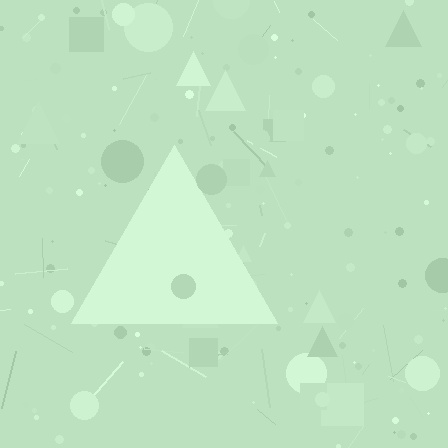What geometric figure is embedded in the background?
A triangle is embedded in the background.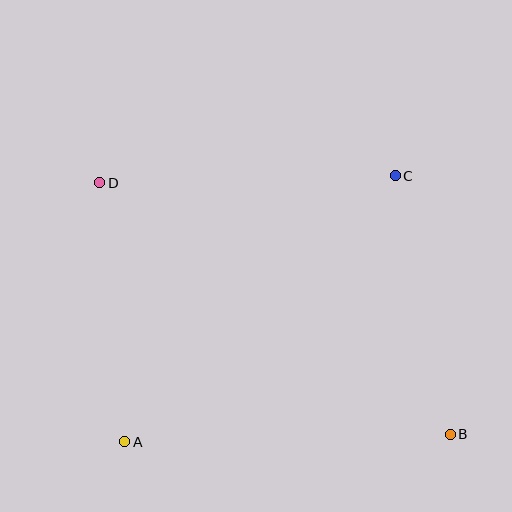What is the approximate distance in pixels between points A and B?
The distance between A and B is approximately 326 pixels.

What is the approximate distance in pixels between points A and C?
The distance between A and C is approximately 379 pixels.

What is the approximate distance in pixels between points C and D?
The distance between C and D is approximately 296 pixels.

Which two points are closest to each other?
Points A and D are closest to each other.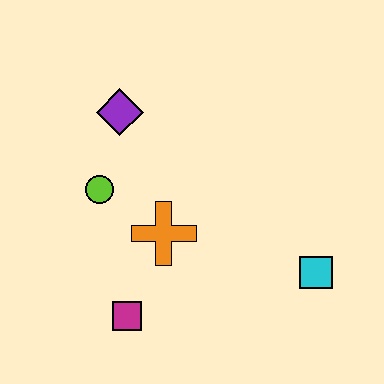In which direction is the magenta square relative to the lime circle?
The magenta square is below the lime circle.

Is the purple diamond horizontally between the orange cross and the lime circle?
Yes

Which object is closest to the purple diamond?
The lime circle is closest to the purple diamond.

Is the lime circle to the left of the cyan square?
Yes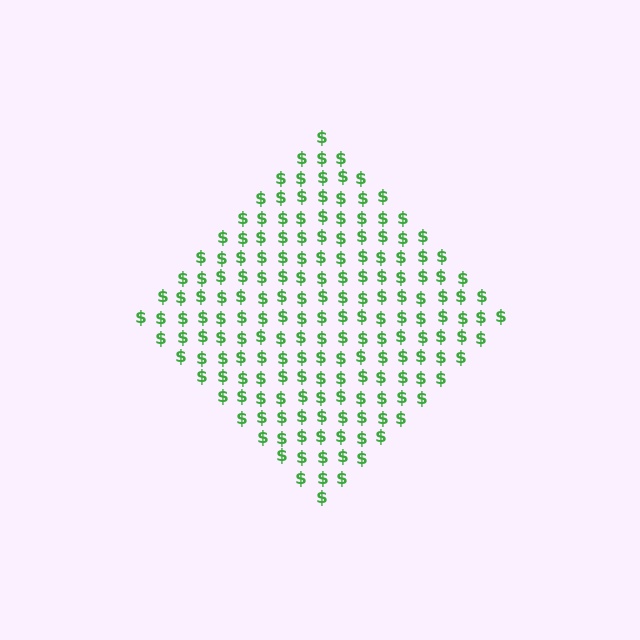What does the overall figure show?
The overall figure shows a diamond.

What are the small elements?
The small elements are dollar signs.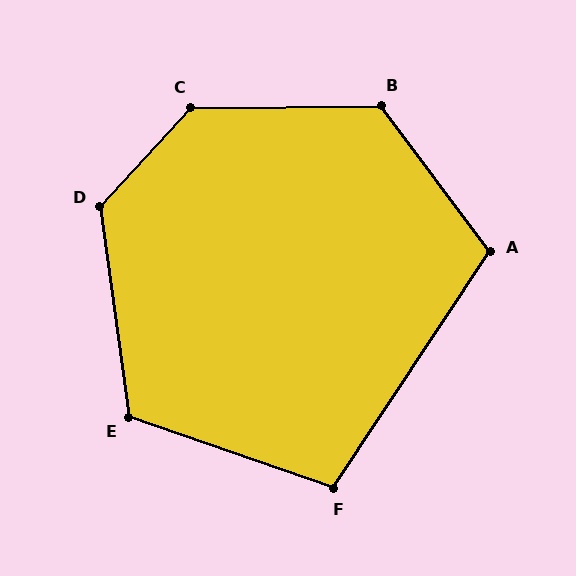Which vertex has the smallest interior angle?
F, at approximately 104 degrees.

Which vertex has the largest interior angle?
C, at approximately 133 degrees.